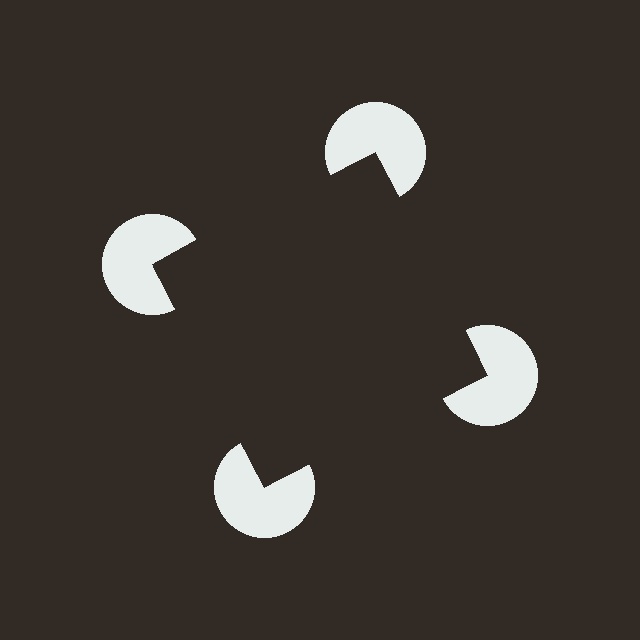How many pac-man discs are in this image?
There are 4 — one at each vertex of the illusory square.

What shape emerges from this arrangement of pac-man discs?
An illusory square — its edges are inferred from the aligned wedge cuts in the pac-man discs, not physically drawn.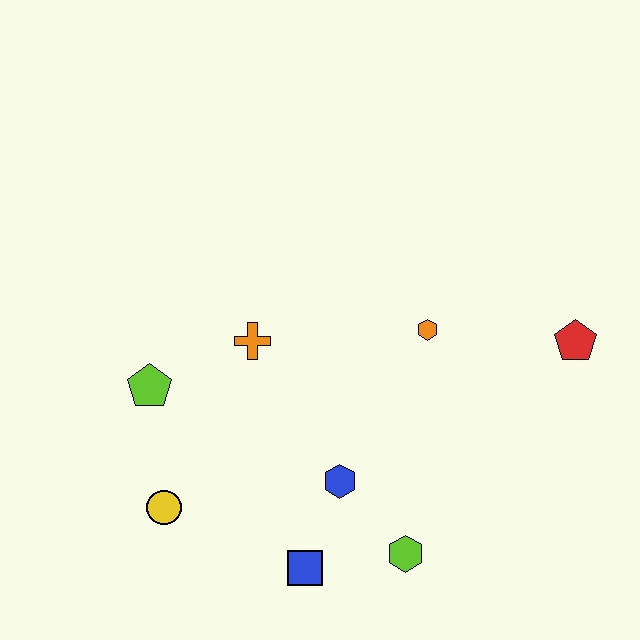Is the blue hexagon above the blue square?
Yes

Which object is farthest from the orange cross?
The red pentagon is farthest from the orange cross.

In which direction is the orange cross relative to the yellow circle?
The orange cross is above the yellow circle.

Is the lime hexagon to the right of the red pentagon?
No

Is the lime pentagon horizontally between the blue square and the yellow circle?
No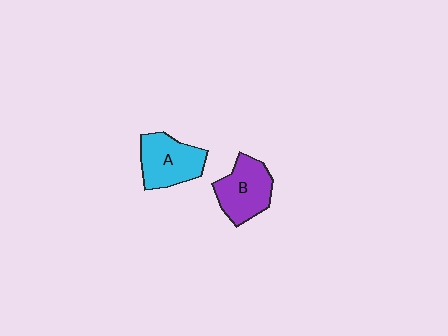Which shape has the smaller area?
Shape B (purple).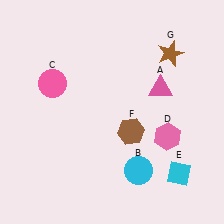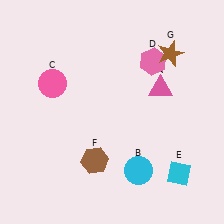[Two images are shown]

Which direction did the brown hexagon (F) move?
The brown hexagon (F) moved left.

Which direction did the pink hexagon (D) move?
The pink hexagon (D) moved up.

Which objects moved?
The objects that moved are: the pink hexagon (D), the brown hexagon (F).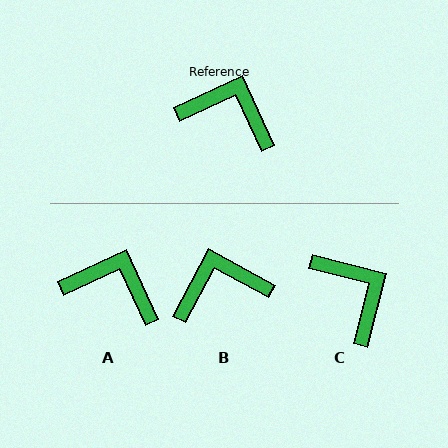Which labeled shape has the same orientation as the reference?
A.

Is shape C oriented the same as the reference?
No, it is off by about 39 degrees.